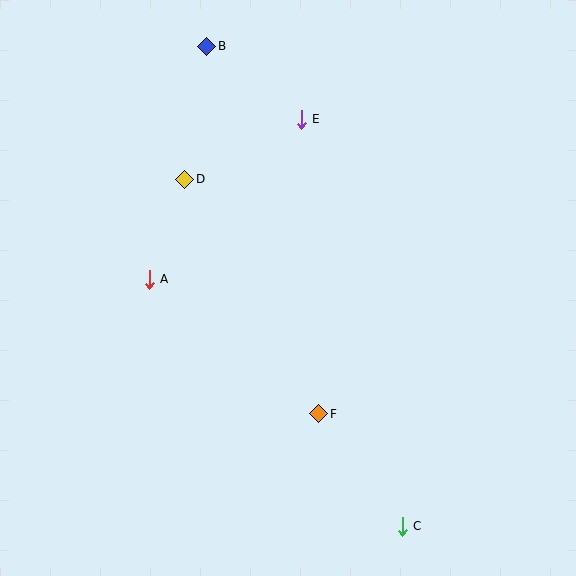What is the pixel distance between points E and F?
The distance between E and F is 295 pixels.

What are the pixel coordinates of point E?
Point E is at (301, 119).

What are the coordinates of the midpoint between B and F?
The midpoint between B and F is at (263, 230).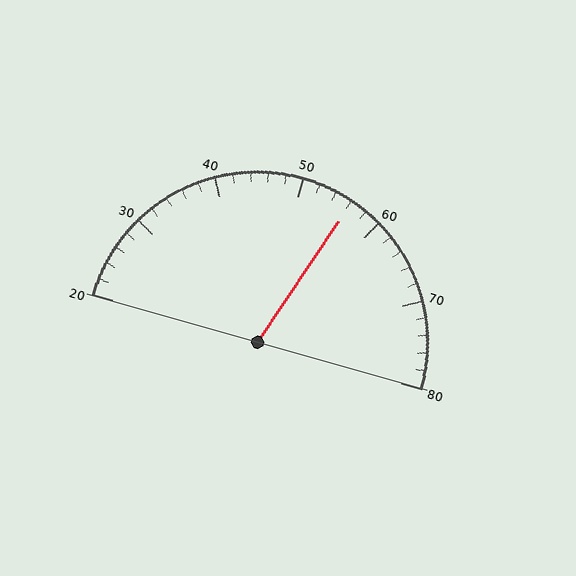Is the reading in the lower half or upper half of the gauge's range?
The reading is in the upper half of the range (20 to 80).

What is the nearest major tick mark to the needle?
The nearest major tick mark is 60.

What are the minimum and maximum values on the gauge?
The gauge ranges from 20 to 80.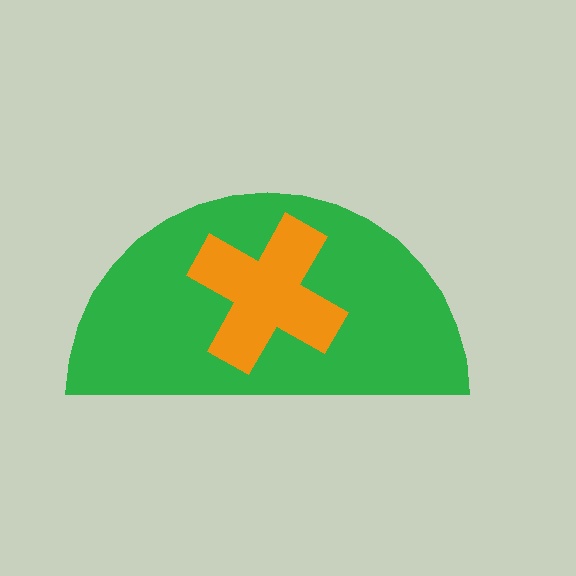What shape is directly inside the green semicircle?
The orange cross.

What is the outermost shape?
The green semicircle.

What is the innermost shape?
The orange cross.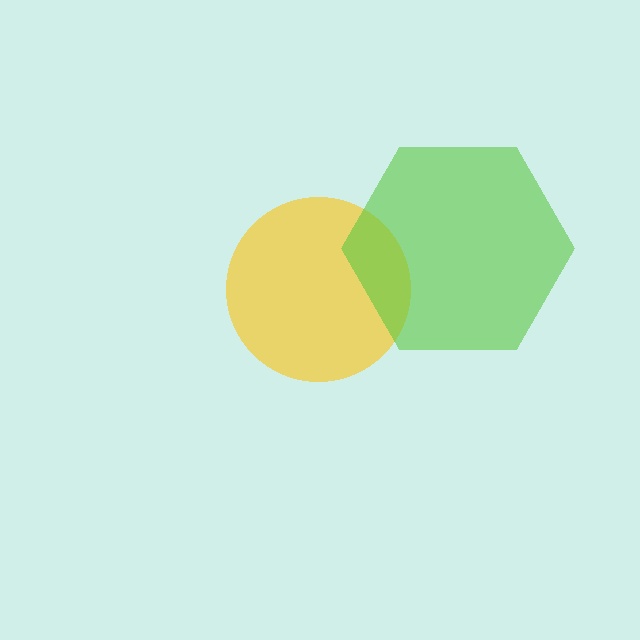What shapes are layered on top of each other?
The layered shapes are: a yellow circle, a lime hexagon.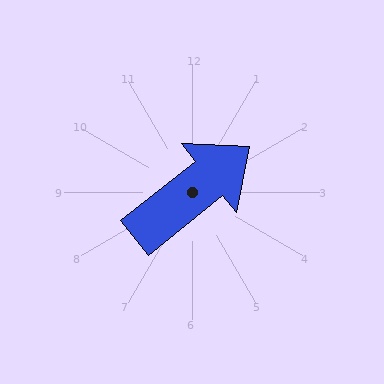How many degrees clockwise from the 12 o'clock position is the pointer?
Approximately 51 degrees.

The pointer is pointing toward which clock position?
Roughly 2 o'clock.